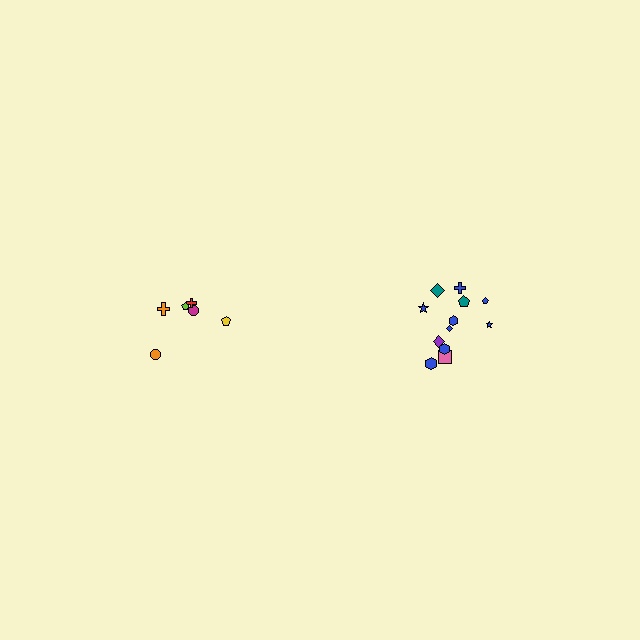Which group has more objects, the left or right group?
The right group.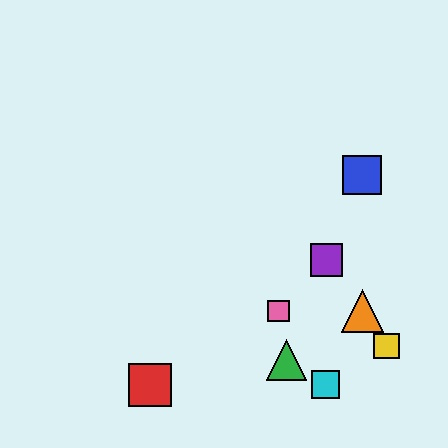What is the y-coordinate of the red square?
The red square is at y≈385.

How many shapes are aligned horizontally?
2 shapes (the orange triangle, the pink square) are aligned horizontally.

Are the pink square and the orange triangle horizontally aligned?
Yes, both are at y≈311.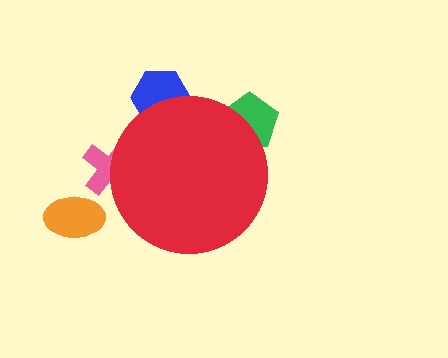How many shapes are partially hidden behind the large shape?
3 shapes are partially hidden.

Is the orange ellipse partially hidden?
No, the orange ellipse is fully visible.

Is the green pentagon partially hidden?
Yes, the green pentagon is partially hidden behind the red circle.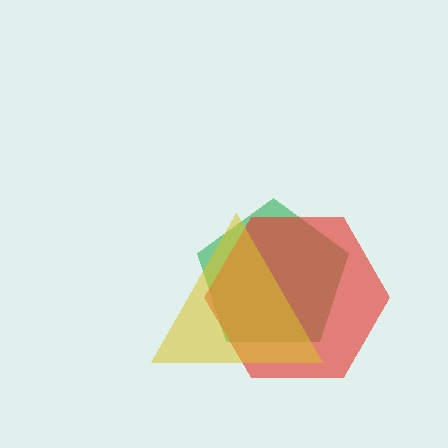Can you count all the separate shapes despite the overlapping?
Yes, there are 3 separate shapes.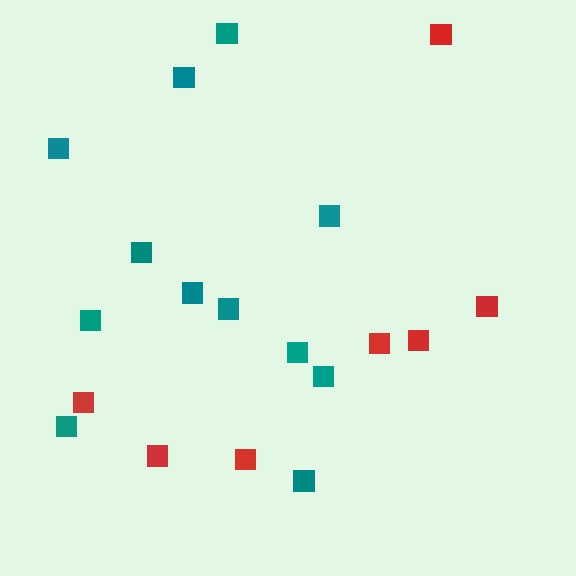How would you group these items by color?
There are 2 groups: one group of red squares (7) and one group of teal squares (12).